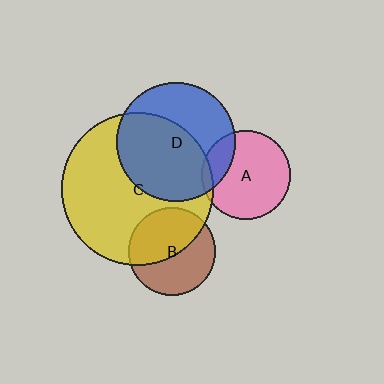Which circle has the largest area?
Circle C (yellow).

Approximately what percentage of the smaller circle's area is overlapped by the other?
Approximately 5%.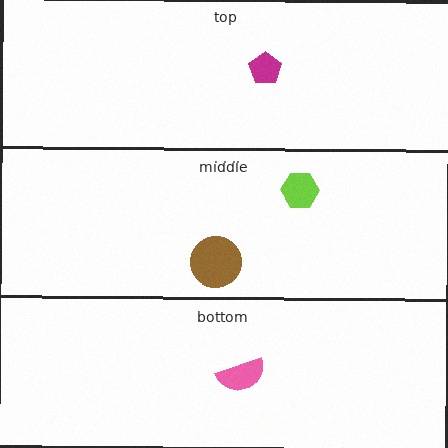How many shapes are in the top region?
1.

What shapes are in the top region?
The magenta pentagon.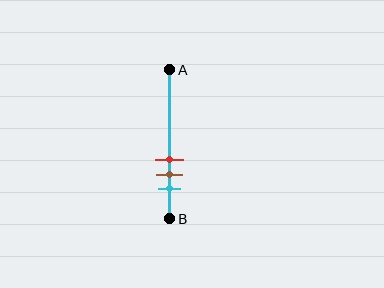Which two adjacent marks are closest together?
The red and brown marks are the closest adjacent pair.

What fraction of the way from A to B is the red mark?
The red mark is approximately 60% (0.6) of the way from A to B.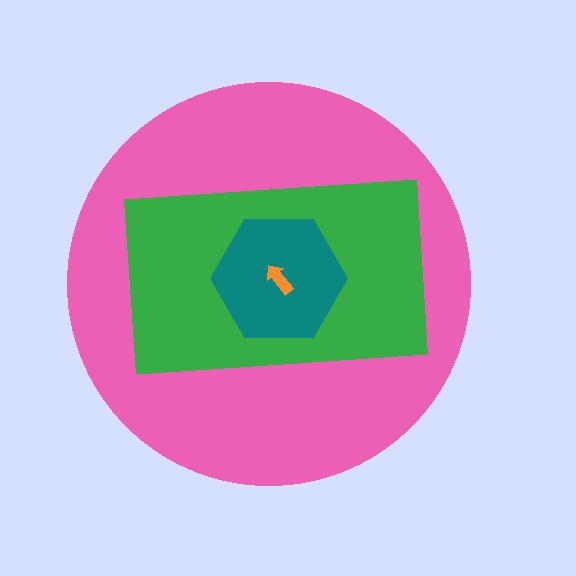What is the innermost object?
The orange arrow.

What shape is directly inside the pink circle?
The green rectangle.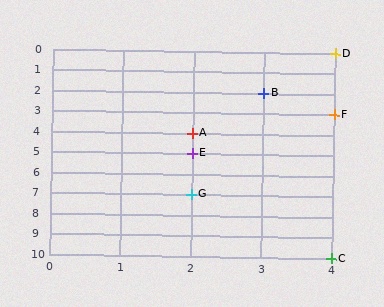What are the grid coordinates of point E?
Point E is at grid coordinates (2, 5).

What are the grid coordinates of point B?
Point B is at grid coordinates (3, 2).